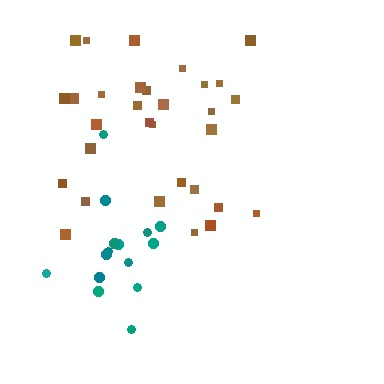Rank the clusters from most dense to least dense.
teal, brown.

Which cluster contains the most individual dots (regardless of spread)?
Brown (31).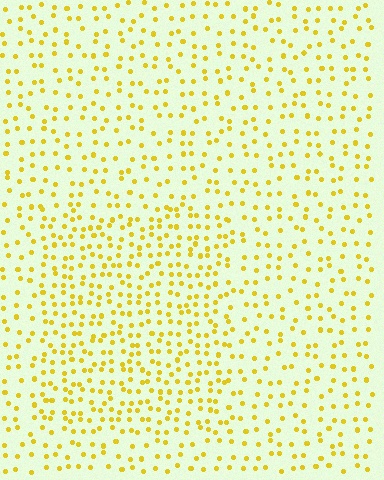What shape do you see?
I see a rectangle.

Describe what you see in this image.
The image contains small yellow elements arranged at two different densities. A rectangle-shaped region is visible where the elements are more densely packed than the surrounding area.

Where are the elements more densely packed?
The elements are more densely packed inside the rectangle boundary.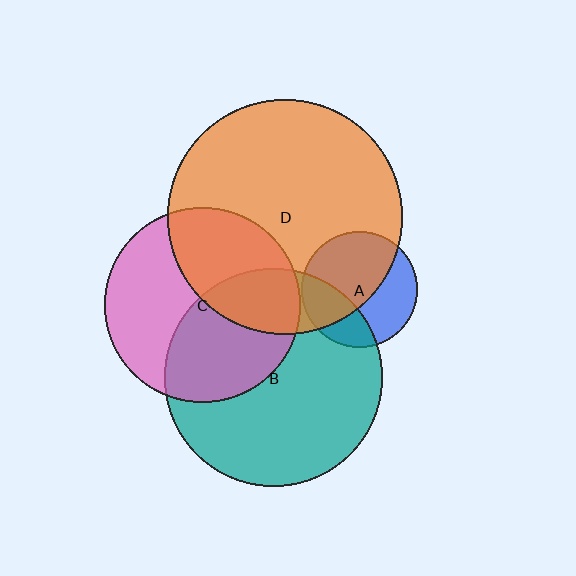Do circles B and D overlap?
Yes.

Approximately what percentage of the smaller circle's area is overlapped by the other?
Approximately 20%.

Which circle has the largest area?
Circle D (orange).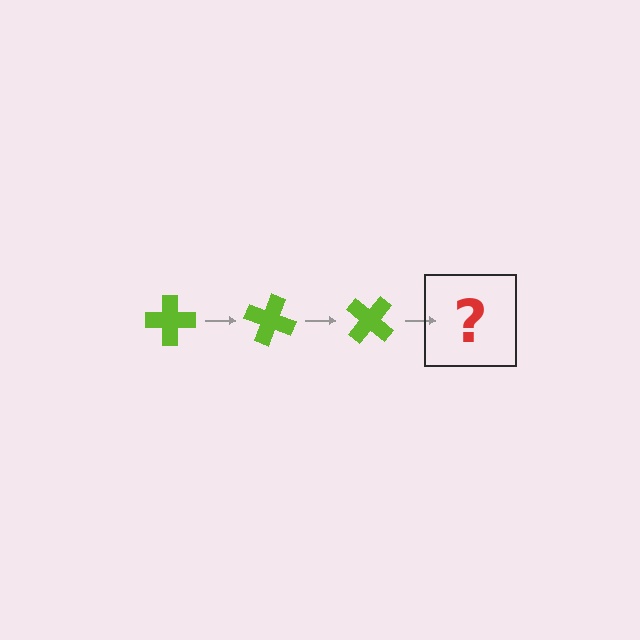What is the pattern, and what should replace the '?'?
The pattern is that the cross rotates 20 degrees each step. The '?' should be a lime cross rotated 60 degrees.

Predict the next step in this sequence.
The next step is a lime cross rotated 60 degrees.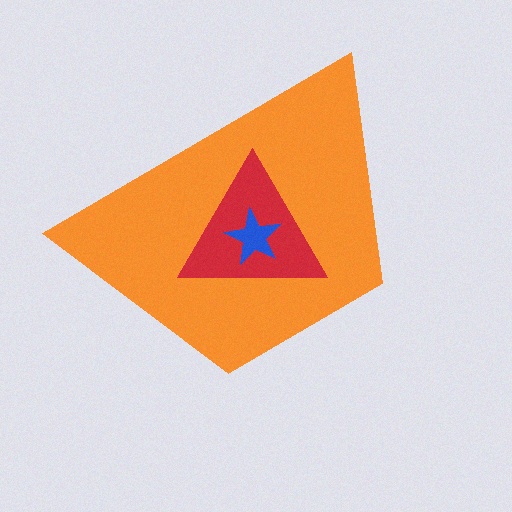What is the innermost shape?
The blue star.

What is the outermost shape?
The orange trapezoid.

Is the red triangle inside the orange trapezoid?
Yes.